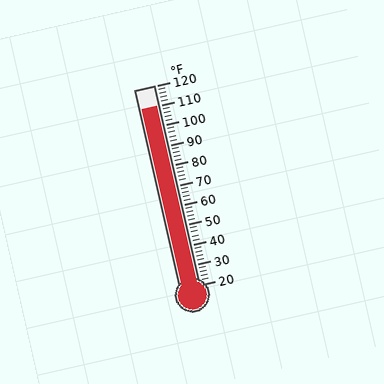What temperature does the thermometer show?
The thermometer shows approximately 110°F.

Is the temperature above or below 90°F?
The temperature is above 90°F.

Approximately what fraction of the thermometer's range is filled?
The thermometer is filled to approximately 90% of its range.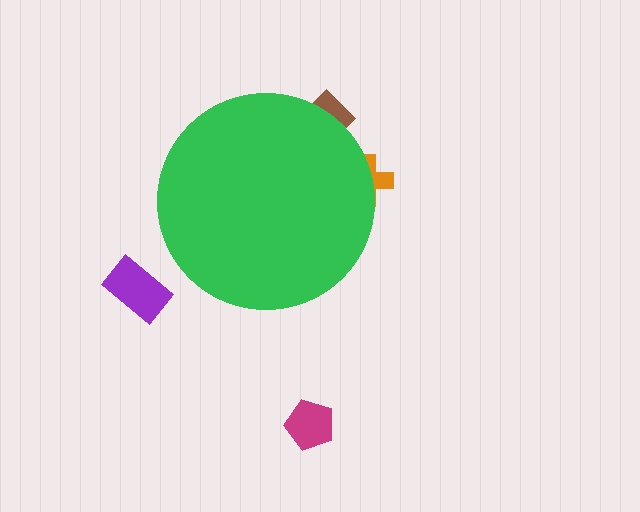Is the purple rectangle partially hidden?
No, the purple rectangle is fully visible.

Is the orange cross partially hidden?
Yes, the orange cross is partially hidden behind the green circle.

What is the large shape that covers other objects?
A green circle.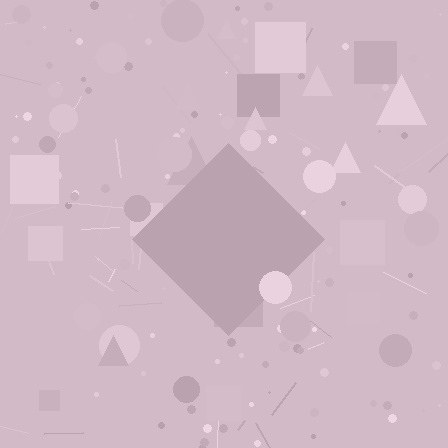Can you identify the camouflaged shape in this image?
The camouflaged shape is a diamond.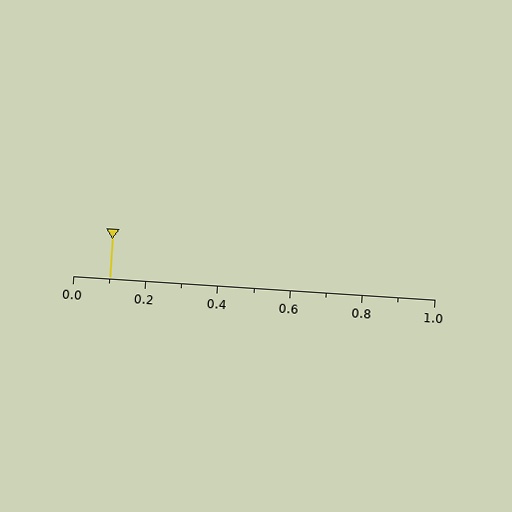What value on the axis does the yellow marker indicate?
The marker indicates approximately 0.1.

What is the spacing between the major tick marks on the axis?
The major ticks are spaced 0.2 apart.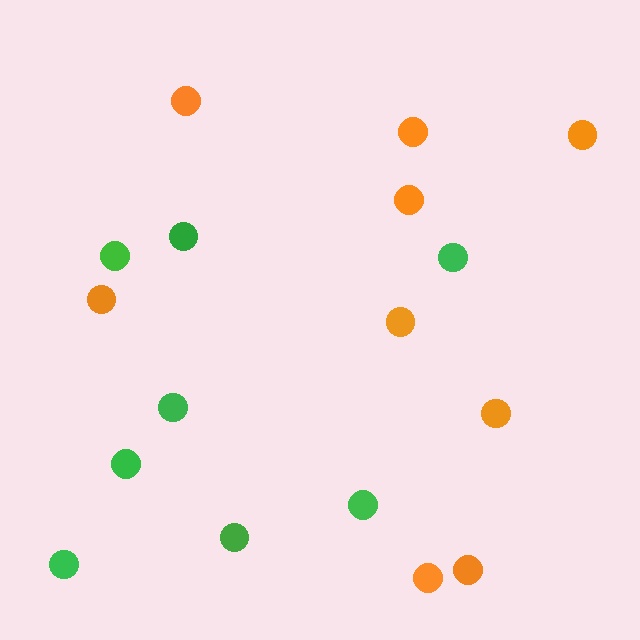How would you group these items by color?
There are 2 groups: one group of orange circles (9) and one group of green circles (8).